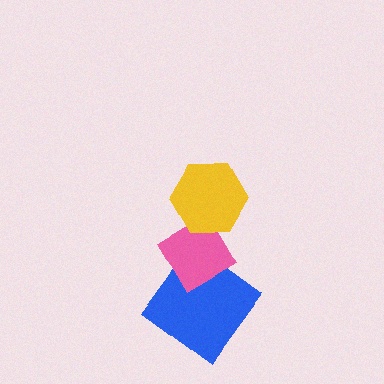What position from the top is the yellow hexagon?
The yellow hexagon is 1st from the top.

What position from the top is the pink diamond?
The pink diamond is 2nd from the top.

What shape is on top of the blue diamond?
The pink diamond is on top of the blue diamond.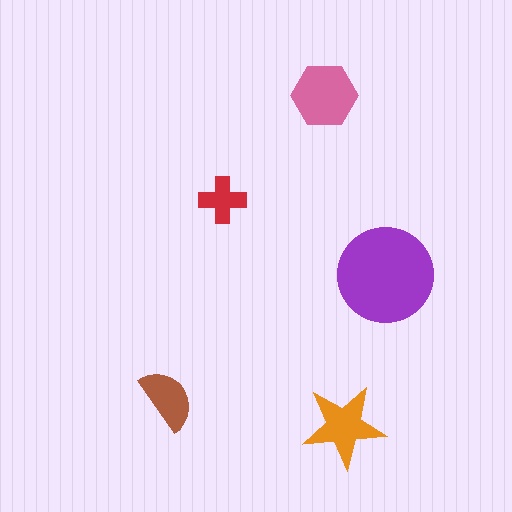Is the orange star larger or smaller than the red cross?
Larger.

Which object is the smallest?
The red cross.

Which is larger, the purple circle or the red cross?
The purple circle.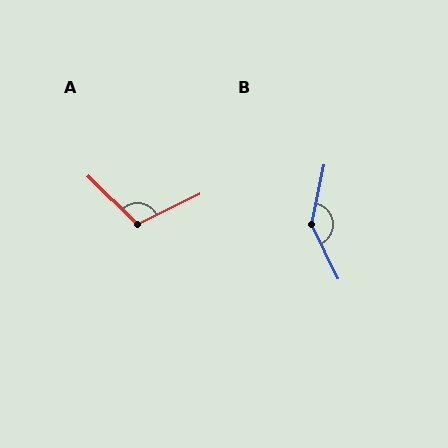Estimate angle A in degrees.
Approximately 109 degrees.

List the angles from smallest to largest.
A (109°), B (142°).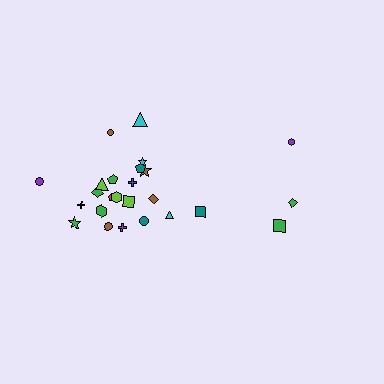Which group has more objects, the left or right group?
The left group.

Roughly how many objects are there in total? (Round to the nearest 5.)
Roughly 25 objects in total.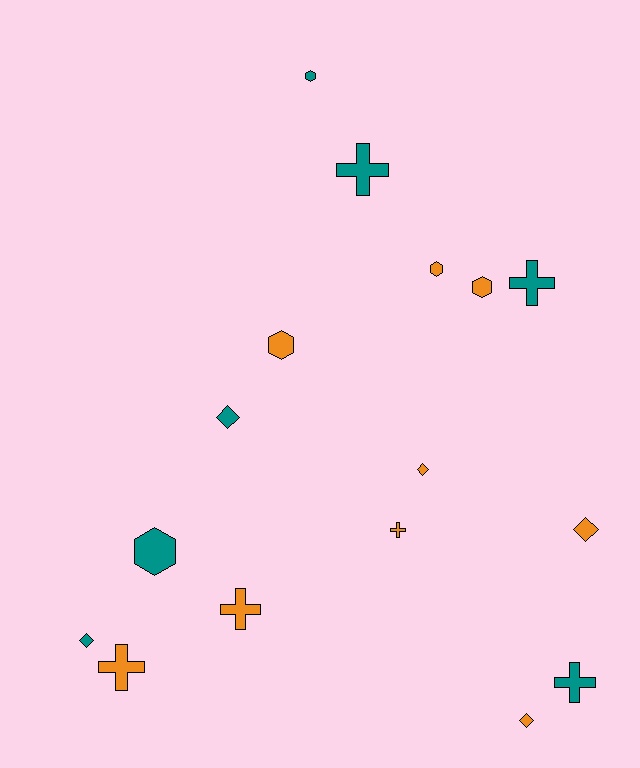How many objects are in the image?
There are 16 objects.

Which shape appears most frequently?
Cross, with 6 objects.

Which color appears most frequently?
Orange, with 9 objects.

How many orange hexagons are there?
There are 3 orange hexagons.